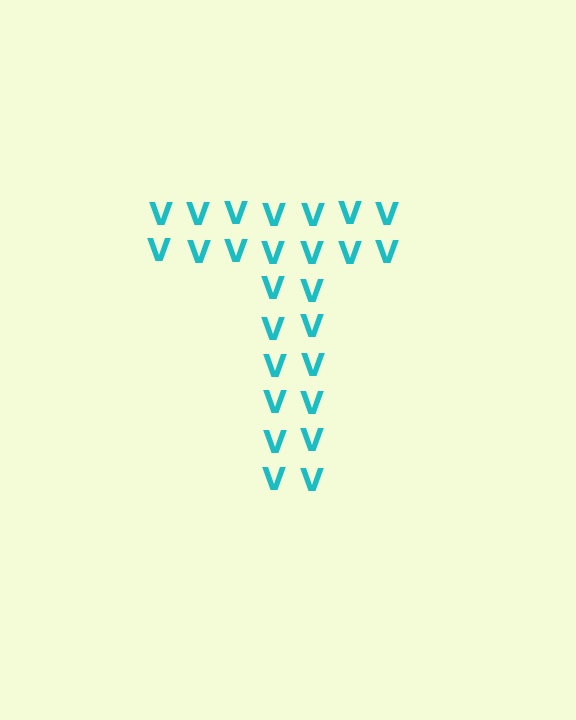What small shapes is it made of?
It is made of small letter V's.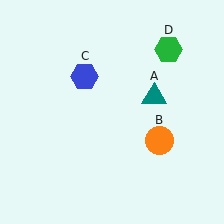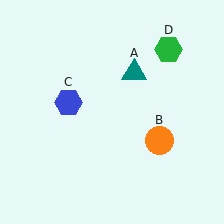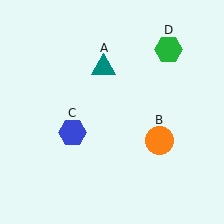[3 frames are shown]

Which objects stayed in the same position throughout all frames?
Orange circle (object B) and green hexagon (object D) remained stationary.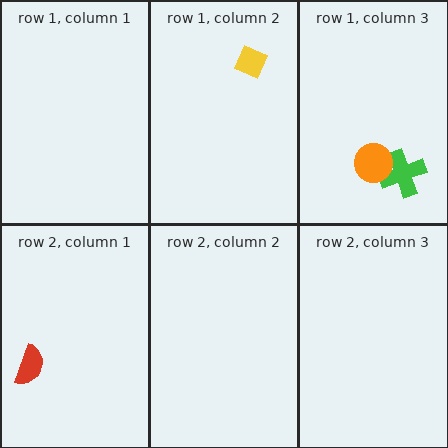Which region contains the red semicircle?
The row 2, column 1 region.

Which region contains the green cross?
The row 1, column 3 region.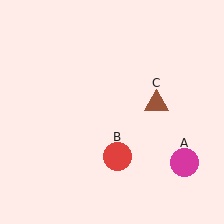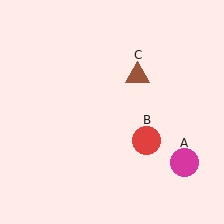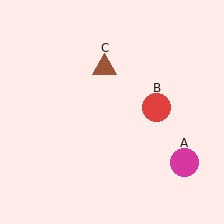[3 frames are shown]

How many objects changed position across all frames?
2 objects changed position: red circle (object B), brown triangle (object C).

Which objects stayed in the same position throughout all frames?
Magenta circle (object A) remained stationary.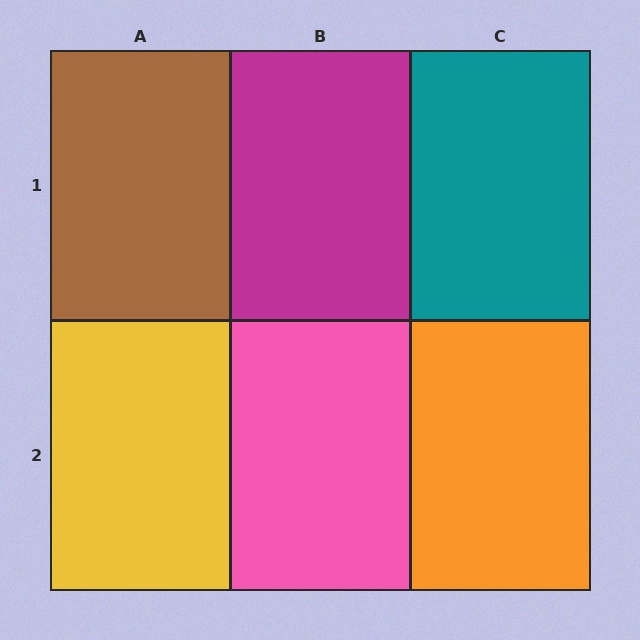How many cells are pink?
1 cell is pink.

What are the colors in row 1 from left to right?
Brown, magenta, teal.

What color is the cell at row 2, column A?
Yellow.